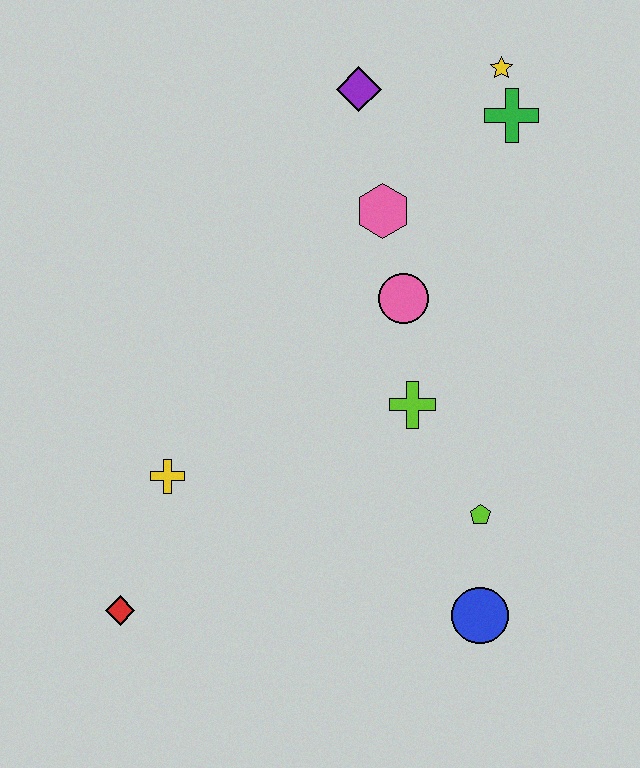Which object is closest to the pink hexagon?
The pink circle is closest to the pink hexagon.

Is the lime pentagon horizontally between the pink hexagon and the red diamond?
No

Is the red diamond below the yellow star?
Yes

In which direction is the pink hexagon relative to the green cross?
The pink hexagon is to the left of the green cross.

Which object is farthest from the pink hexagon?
The red diamond is farthest from the pink hexagon.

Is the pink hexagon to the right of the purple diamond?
Yes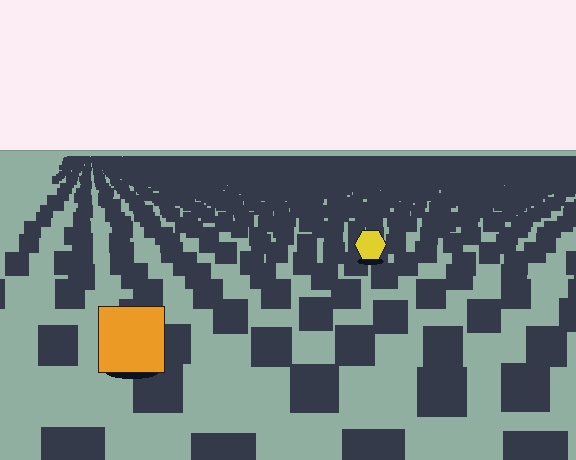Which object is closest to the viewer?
The orange square is closest. The texture marks near it are larger and more spread out.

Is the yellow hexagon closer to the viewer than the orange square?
No. The orange square is closer — you can tell from the texture gradient: the ground texture is coarser near it.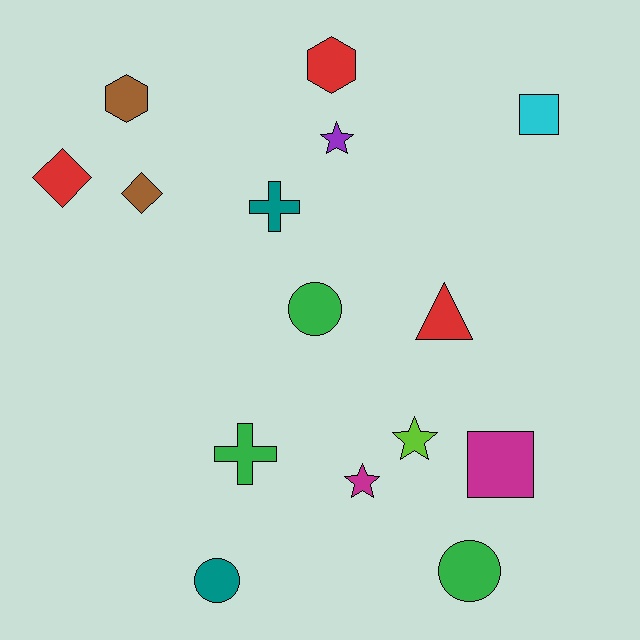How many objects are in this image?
There are 15 objects.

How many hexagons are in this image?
There are 2 hexagons.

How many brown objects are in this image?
There are 2 brown objects.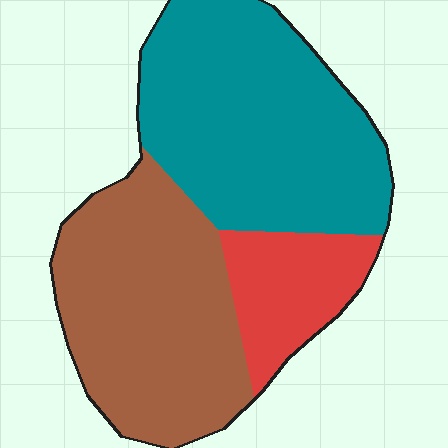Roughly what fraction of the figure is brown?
Brown covers 40% of the figure.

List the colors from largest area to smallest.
From largest to smallest: teal, brown, red.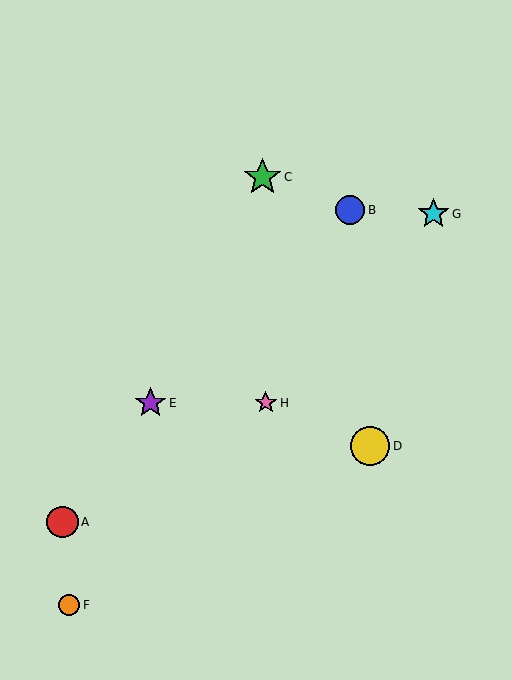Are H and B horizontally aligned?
No, H is at y≈403 and B is at y≈210.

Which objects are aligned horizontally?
Objects E, H are aligned horizontally.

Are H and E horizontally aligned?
Yes, both are at y≈403.